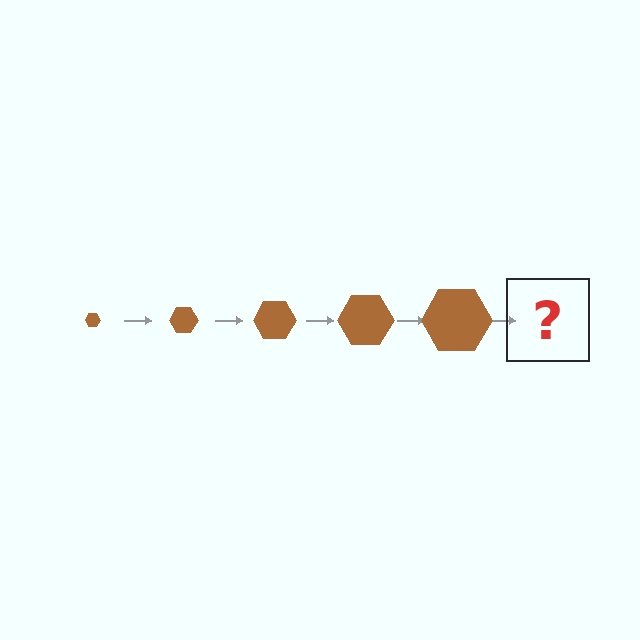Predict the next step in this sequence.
The next step is a brown hexagon, larger than the previous one.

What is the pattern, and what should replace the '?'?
The pattern is that the hexagon gets progressively larger each step. The '?' should be a brown hexagon, larger than the previous one.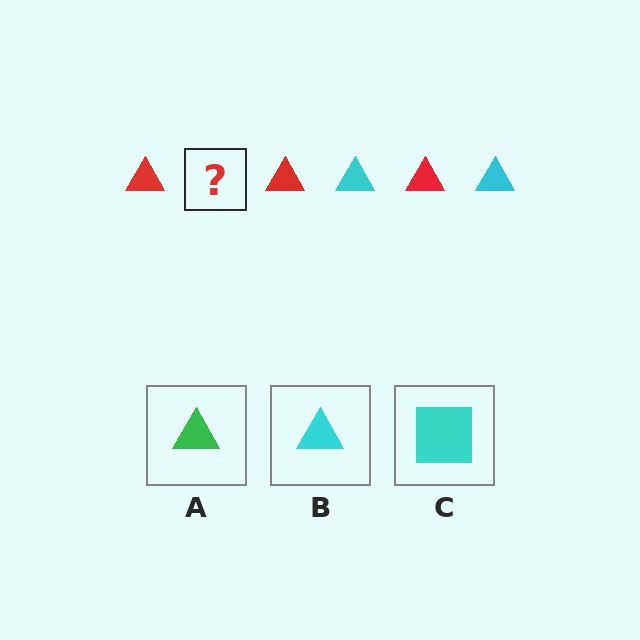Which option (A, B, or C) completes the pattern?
B.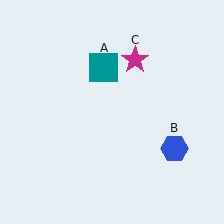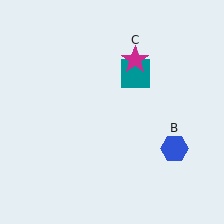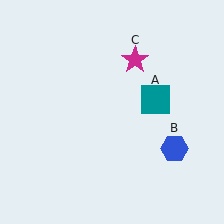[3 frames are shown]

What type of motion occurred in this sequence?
The teal square (object A) rotated clockwise around the center of the scene.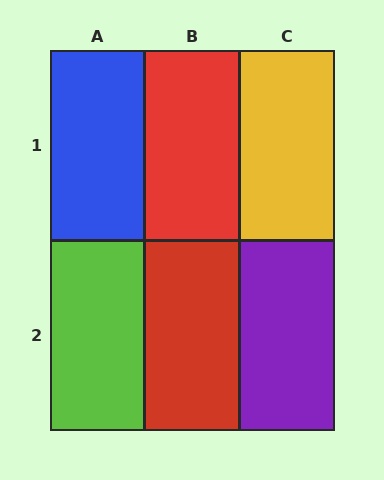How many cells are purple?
1 cell is purple.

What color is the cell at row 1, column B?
Red.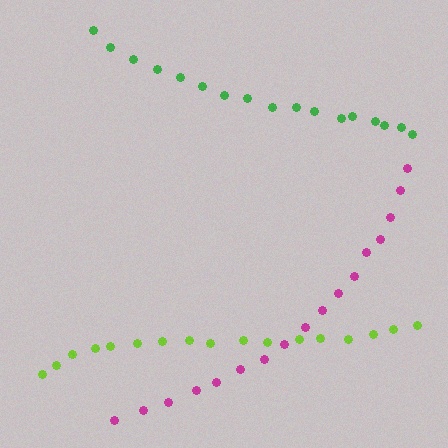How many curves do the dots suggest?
There are 3 distinct paths.